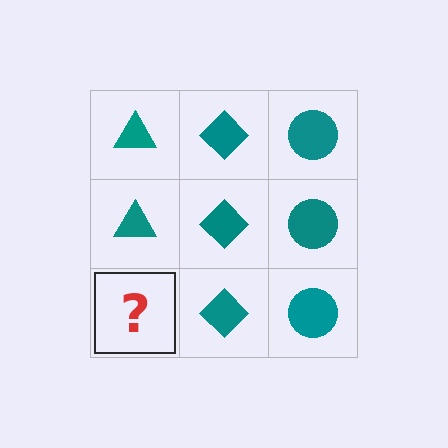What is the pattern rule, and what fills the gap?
The rule is that each column has a consistent shape. The gap should be filled with a teal triangle.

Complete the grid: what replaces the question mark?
The question mark should be replaced with a teal triangle.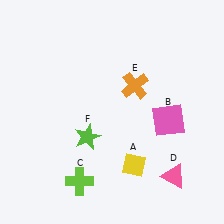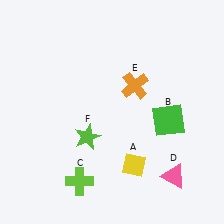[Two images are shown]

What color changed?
The square (B) changed from pink in Image 1 to green in Image 2.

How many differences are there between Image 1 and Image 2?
There is 1 difference between the two images.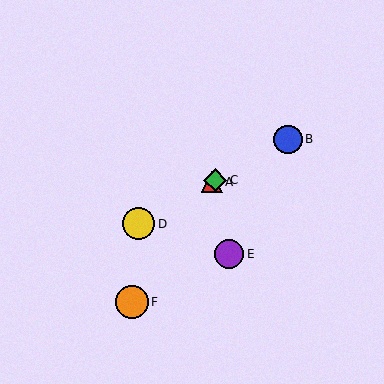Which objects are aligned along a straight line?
Objects A, B, C, D are aligned along a straight line.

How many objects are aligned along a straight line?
4 objects (A, B, C, D) are aligned along a straight line.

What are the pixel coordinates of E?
Object E is at (229, 254).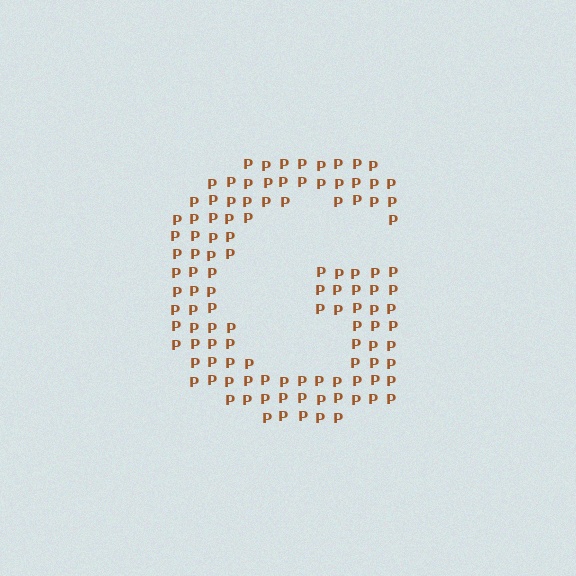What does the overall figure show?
The overall figure shows the letter G.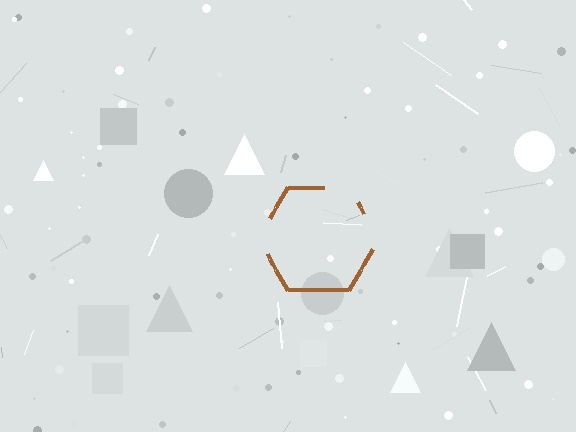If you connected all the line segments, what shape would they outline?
They would outline a hexagon.